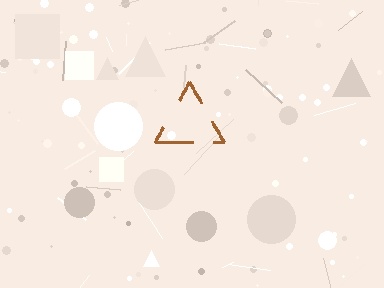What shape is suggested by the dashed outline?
The dashed outline suggests a triangle.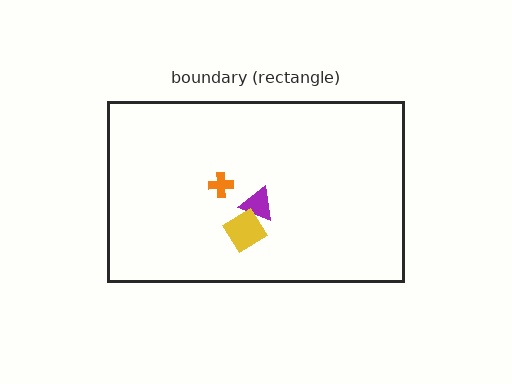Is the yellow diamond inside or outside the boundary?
Inside.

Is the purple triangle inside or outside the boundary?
Inside.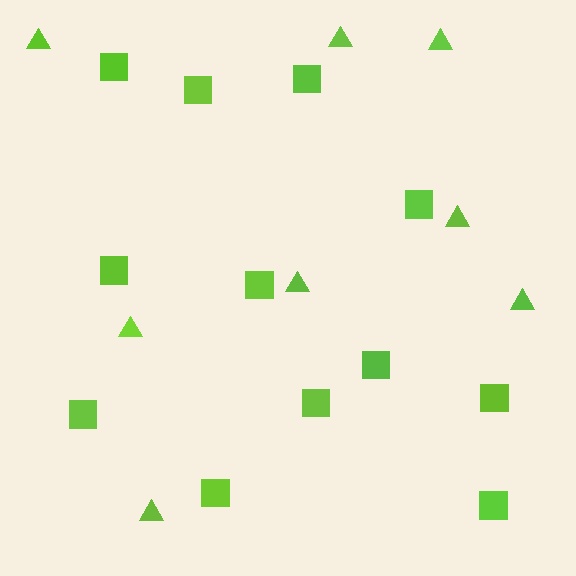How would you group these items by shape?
There are 2 groups: one group of squares (12) and one group of triangles (8).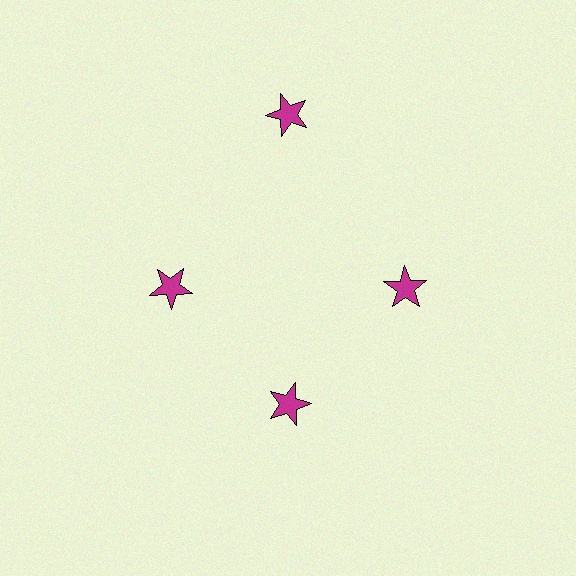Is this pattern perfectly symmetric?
No. The 4 magenta stars are arranged in a ring, but one element near the 12 o'clock position is pushed outward from the center, breaking the 4-fold rotational symmetry.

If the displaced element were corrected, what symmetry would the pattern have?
It would have 4-fold rotational symmetry — the pattern would map onto itself every 90 degrees.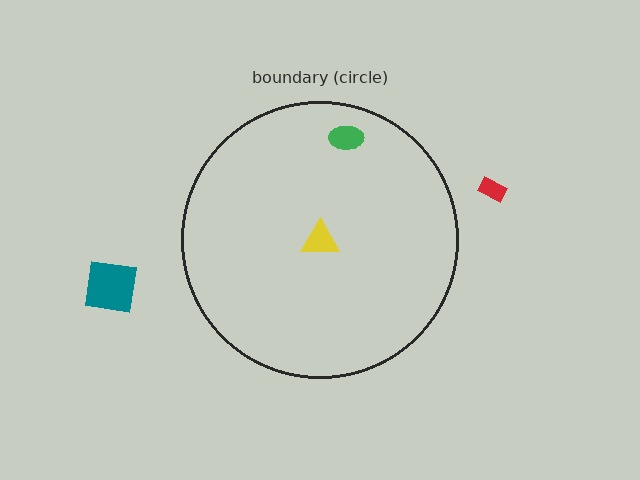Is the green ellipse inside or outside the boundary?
Inside.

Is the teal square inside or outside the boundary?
Outside.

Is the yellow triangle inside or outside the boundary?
Inside.